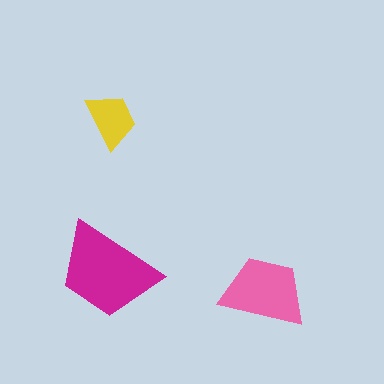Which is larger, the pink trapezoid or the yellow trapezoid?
The pink one.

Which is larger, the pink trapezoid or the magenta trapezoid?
The magenta one.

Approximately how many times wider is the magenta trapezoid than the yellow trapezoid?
About 2 times wider.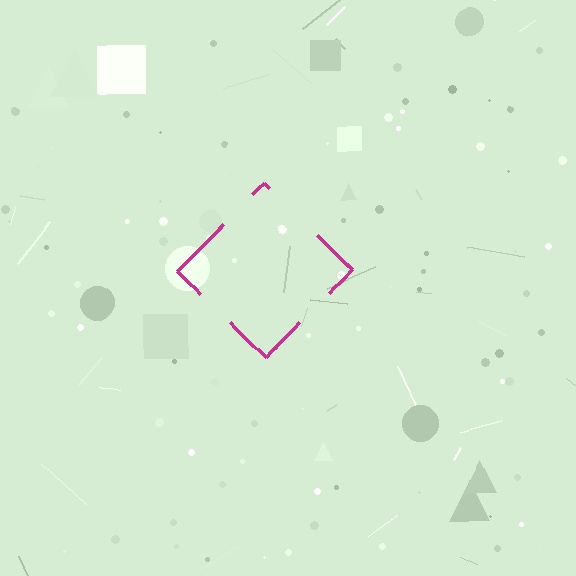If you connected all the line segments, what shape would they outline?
They would outline a diamond.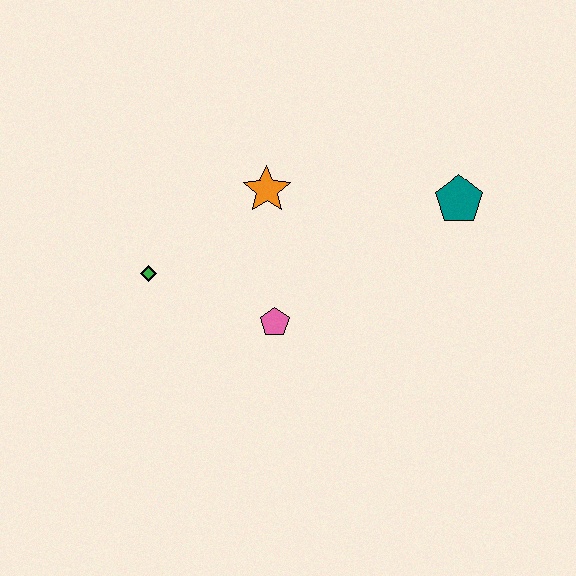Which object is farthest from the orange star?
The teal pentagon is farthest from the orange star.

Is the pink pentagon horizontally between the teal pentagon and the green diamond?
Yes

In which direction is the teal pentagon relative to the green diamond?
The teal pentagon is to the right of the green diamond.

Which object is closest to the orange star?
The pink pentagon is closest to the orange star.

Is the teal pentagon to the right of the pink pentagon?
Yes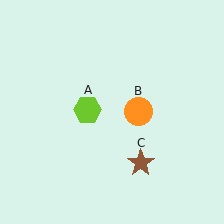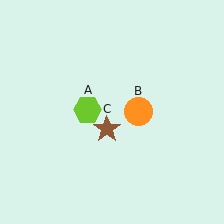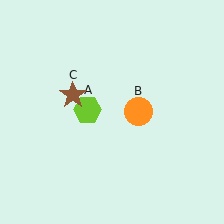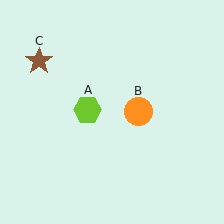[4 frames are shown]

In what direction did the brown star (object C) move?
The brown star (object C) moved up and to the left.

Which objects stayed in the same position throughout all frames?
Lime hexagon (object A) and orange circle (object B) remained stationary.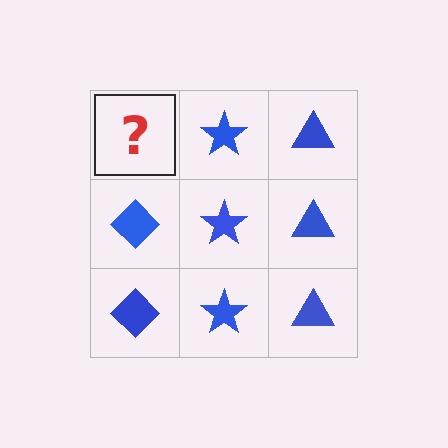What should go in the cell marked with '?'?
The missing cell should contain a blue diamond.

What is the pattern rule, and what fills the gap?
The rule is that each column has a consistent shape. The gap should be filled with a blue diamond.